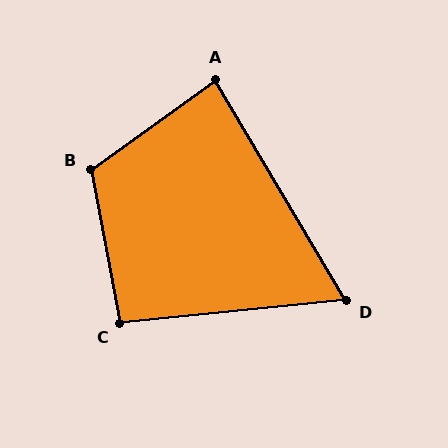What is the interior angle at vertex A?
Approximately 85 degrees (approximately right).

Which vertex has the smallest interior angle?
D, at approximately 65 degrees.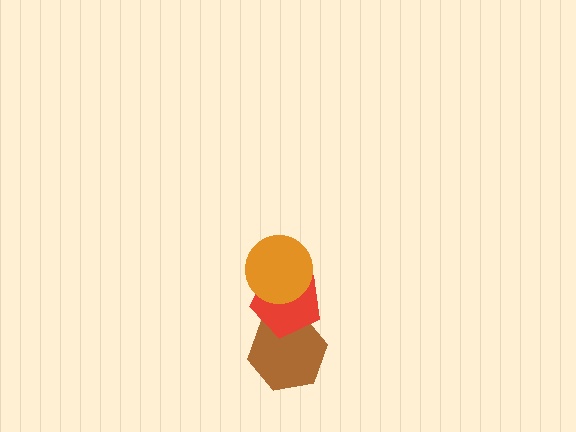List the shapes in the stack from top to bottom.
From top to bottom: the orange circle, the red pentagon, the brown hexagon.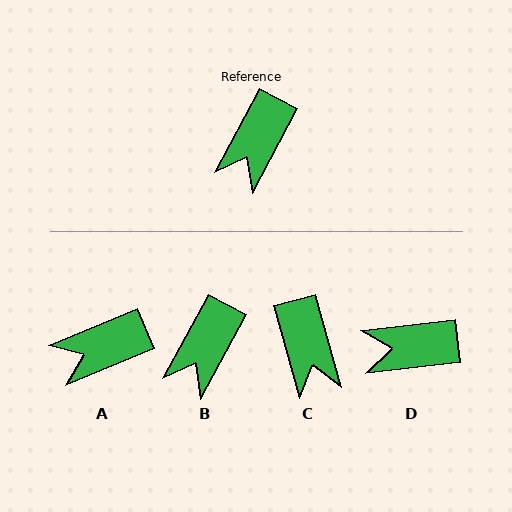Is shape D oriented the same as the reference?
No, it is off by about 55 degrees.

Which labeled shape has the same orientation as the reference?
B.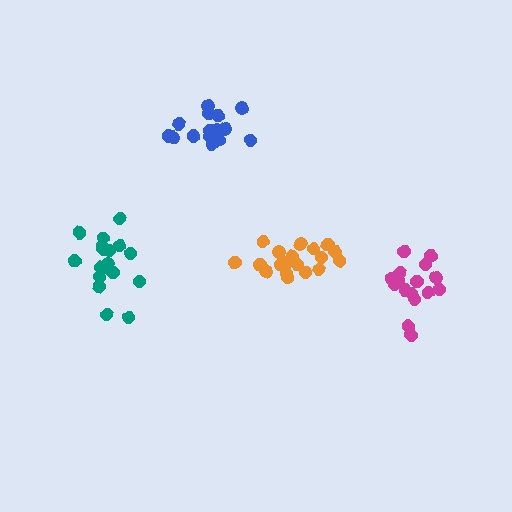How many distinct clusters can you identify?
There are 4 distinct clusters.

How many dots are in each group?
Group 1: 19 dots, Group 2: 15 dots, Group 3: 17 dots, Group 4: 18 dots (69 total).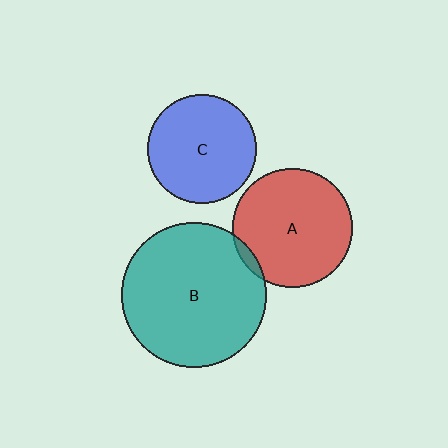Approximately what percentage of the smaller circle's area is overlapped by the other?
Approximately 5%.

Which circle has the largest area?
Circle B (teal).